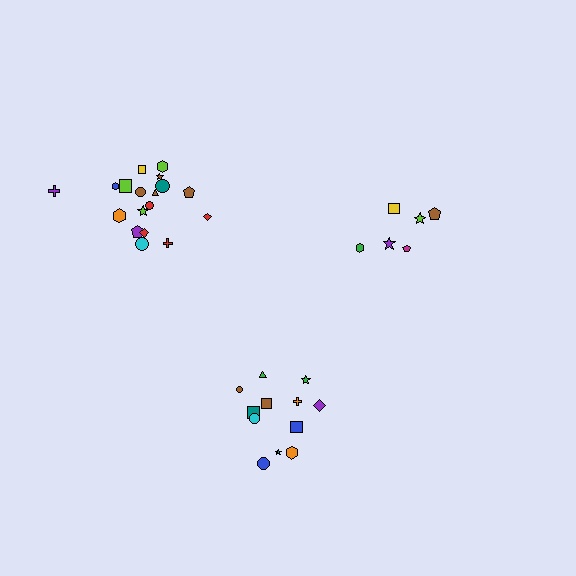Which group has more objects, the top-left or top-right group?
The top-left group.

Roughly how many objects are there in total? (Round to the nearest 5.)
Roughly 35 objects in total.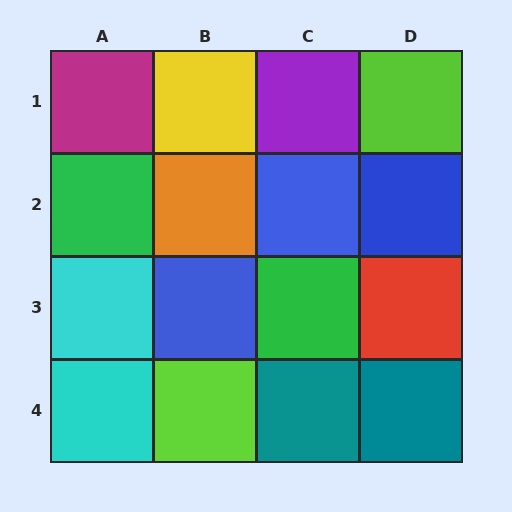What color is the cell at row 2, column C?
Blue.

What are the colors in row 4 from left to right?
Cyan, lime, teal, teal.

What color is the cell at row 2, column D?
Blue.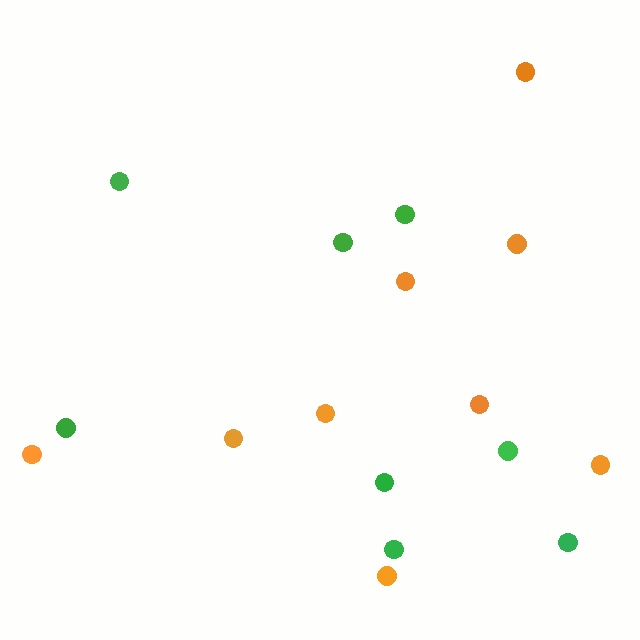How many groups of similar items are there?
There are 2 groups: one group of green circles (8) and one group of orange circles (9).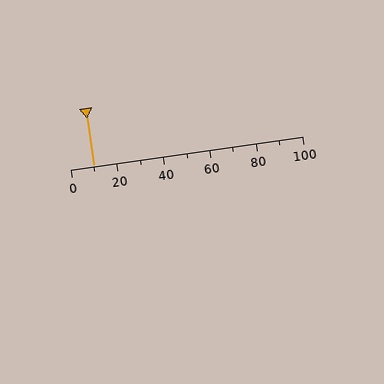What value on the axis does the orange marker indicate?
The marker indicates approximately 10.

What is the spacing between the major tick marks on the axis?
The major ticks are spaced 20 apart.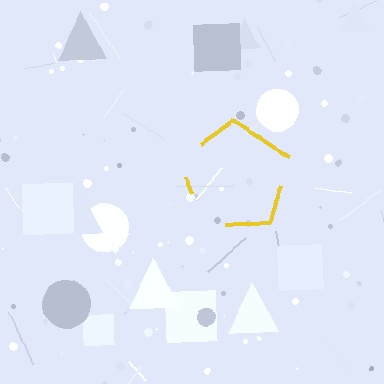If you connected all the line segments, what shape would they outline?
They would outline a pentagon.